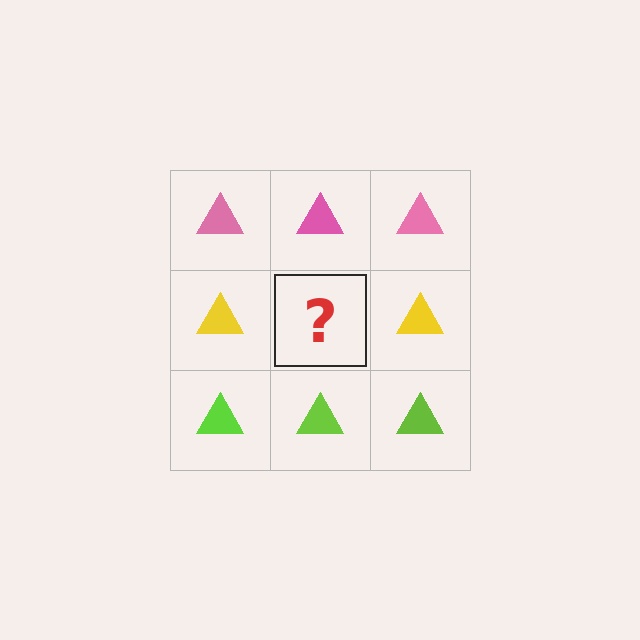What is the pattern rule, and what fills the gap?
The rule is that each row has a consistent color. The gap should be filled with a yellow triangle.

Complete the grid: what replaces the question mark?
The question mark should be replaced with a yellow triangle.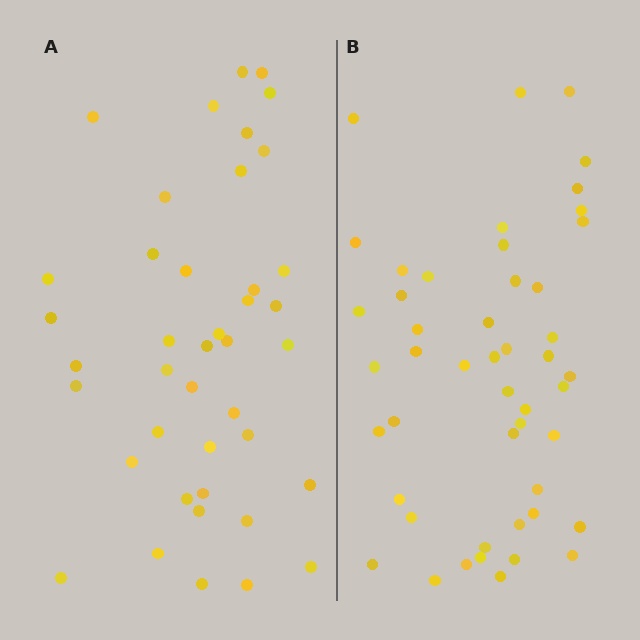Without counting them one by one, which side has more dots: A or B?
Region B (the right region) has more dots.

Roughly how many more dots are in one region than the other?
Region B has roughly 8 or so more dots than region A.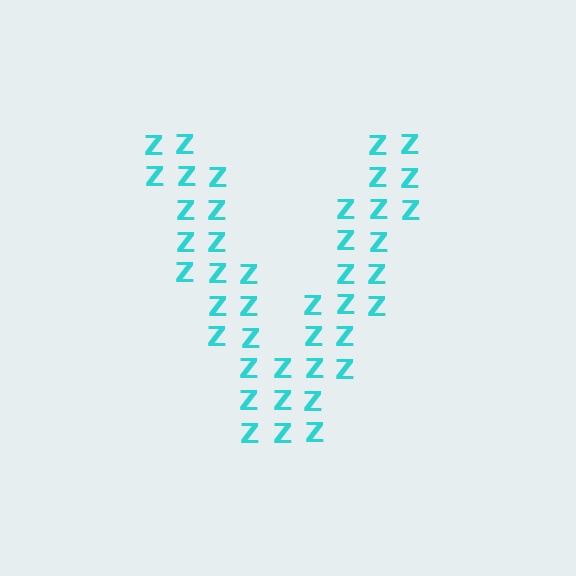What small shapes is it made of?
It is made of small letter Z's.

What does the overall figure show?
The overall figure shows the letter V.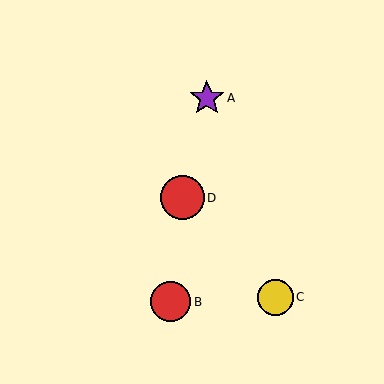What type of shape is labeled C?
Shape C is a yellow circle.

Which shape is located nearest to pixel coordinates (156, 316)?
The red circle (labeled B) at (171, 302) is nearest to that location.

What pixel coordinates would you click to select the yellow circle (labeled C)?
Click at (275, 298) to select the yellow circle C.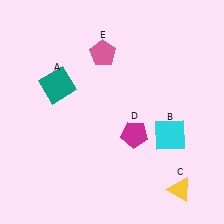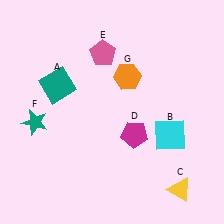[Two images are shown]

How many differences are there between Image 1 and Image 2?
There are 2 differences between the two images.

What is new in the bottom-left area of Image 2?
A teal star (F) was added in the bottom-left area of Image 2.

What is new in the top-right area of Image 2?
An orange hexagon (G) was added in the top-right area of Image 2.